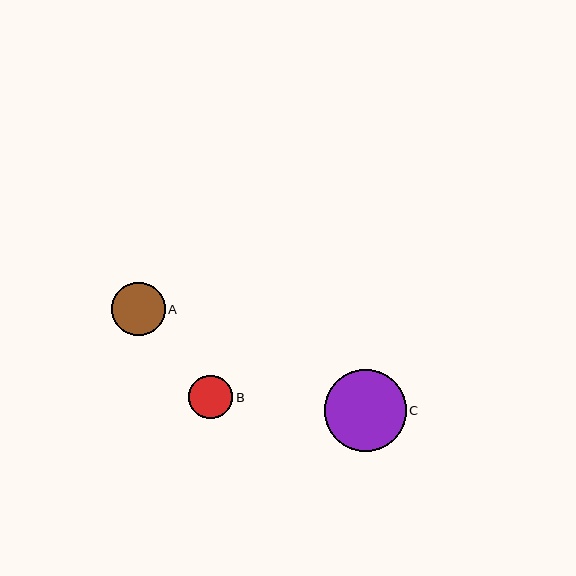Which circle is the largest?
Circle C is the largest with a size of approximately 82 pixels.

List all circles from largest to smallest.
From largest to smallest: C, A, B.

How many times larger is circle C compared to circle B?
Circle C is approximately 1.9 times the size of circle B.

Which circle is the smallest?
Circle B is the smallest with a size of approximately 44 pixels.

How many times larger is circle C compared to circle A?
Circle C is approximately 1.5 times the size of circle A.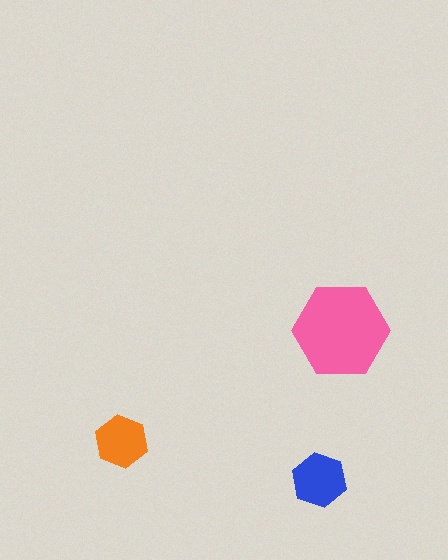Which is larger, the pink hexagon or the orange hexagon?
The pink one.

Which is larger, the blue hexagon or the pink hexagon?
The pink one.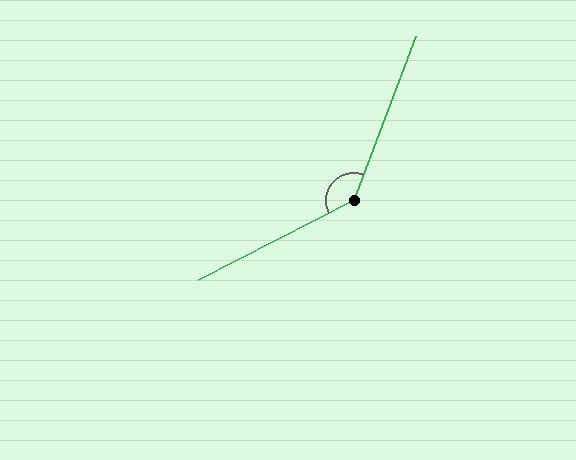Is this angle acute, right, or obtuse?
It is obtuse.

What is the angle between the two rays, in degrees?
Approximately 138 degrees.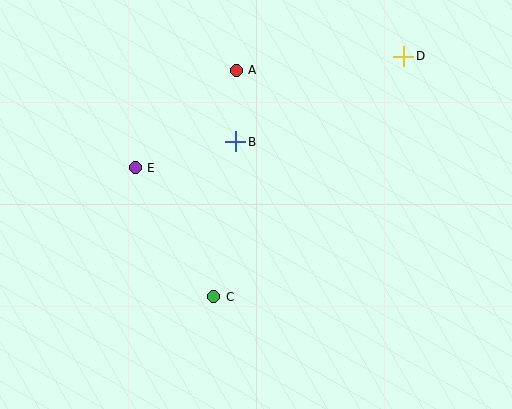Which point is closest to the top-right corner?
Point D is closest to the top-right corner.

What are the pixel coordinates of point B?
Point B is at (236, 142).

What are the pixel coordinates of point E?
Point E is at (135, 168).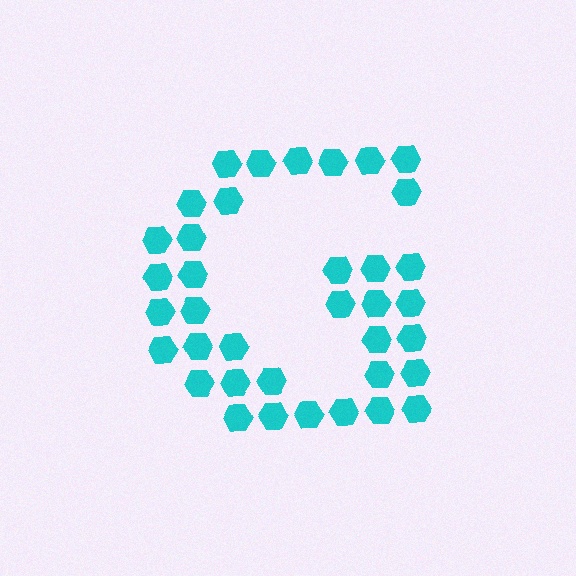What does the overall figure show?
The overall figure shows the letter G.